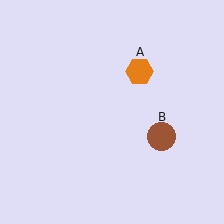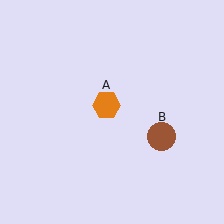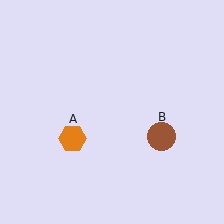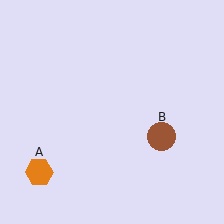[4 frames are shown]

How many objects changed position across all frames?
1 object changed position: orange hexagon (object A).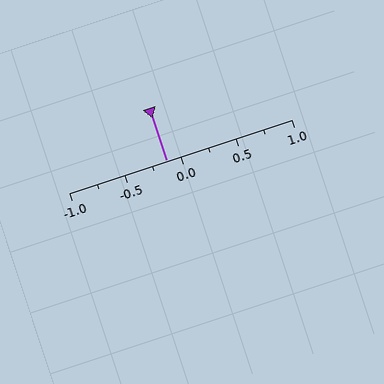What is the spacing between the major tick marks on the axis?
The major ticks are spaced 0.5 apart.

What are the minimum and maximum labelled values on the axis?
The axis runs from -1.0 to 1.0.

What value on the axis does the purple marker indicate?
The marker indicates approximately -0.12.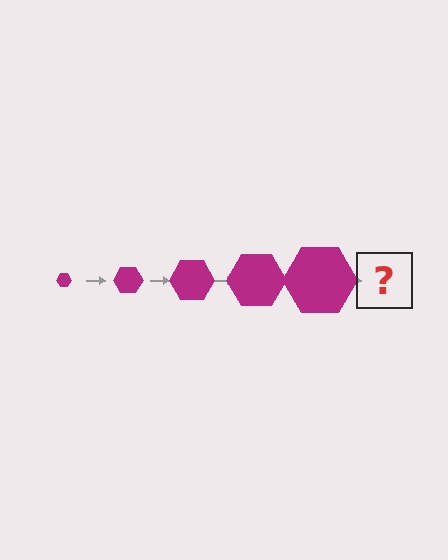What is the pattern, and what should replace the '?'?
The pattern is that the hexagon gets progressively larger each step. The '?' should be a magenta hexagon, larger than the previous one.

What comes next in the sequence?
The next element should be a magenta hexagon, larger than the previous one.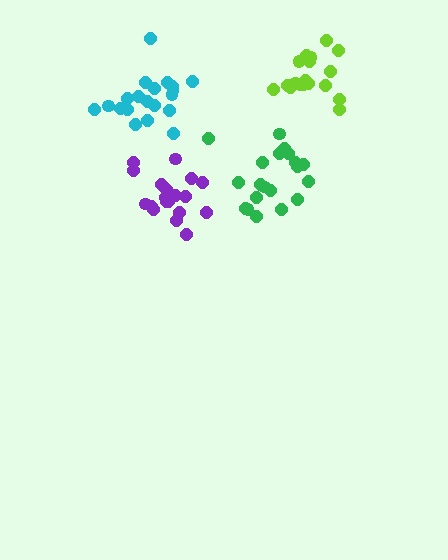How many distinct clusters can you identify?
There are 4 distinct clusters.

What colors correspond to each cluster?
The clusters are colored: purple, cyan, lime, green.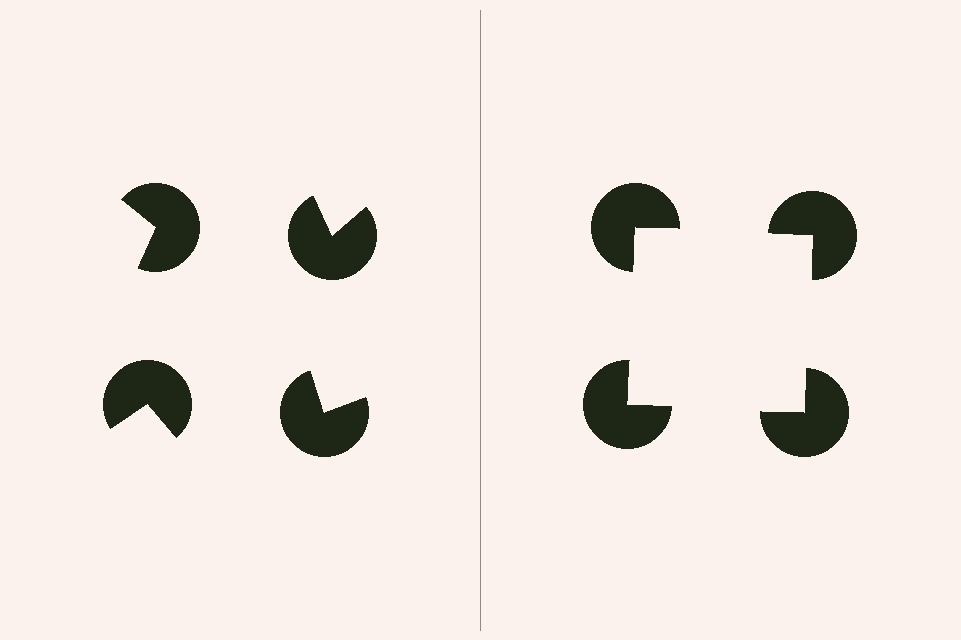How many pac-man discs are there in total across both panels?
8 — 4 on each side.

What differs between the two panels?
The pac-man discs are positioned identically on both sides; only the wedge orientations differ. On the right they align to a square; on the left they are misaligned.